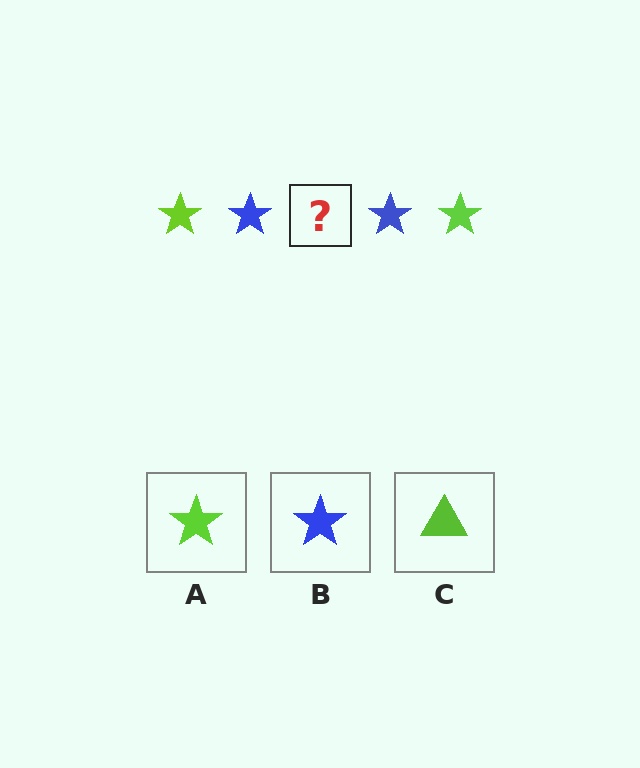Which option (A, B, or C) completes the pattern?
A.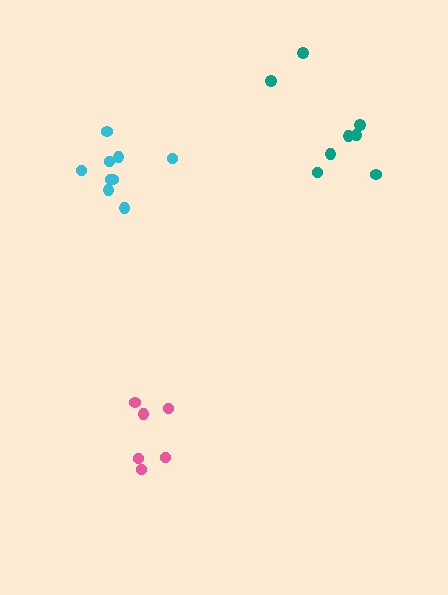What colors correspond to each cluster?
The clusters are colored: teal, cyan, pink.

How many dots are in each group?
Group 1: 8 dots, Group 2: 9 dots, Group 3: 6 dots (23 total).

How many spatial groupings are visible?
There are 3 spatial groupings.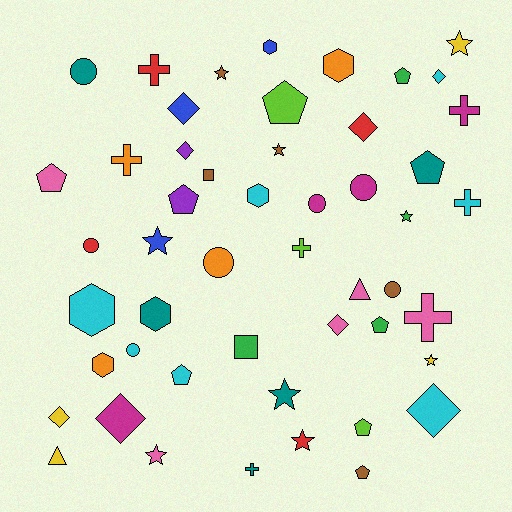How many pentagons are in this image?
There are 9 pentagons.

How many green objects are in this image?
There are 4 green objects.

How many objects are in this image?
There are 50 objects.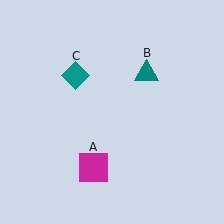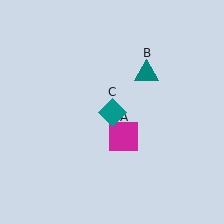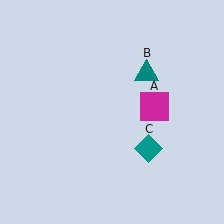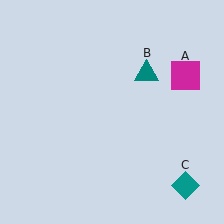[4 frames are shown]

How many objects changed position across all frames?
2 objects changed position: magenta square (object A), teal diamond (object C).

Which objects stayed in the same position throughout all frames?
Teal triangle (object B) remained stationary.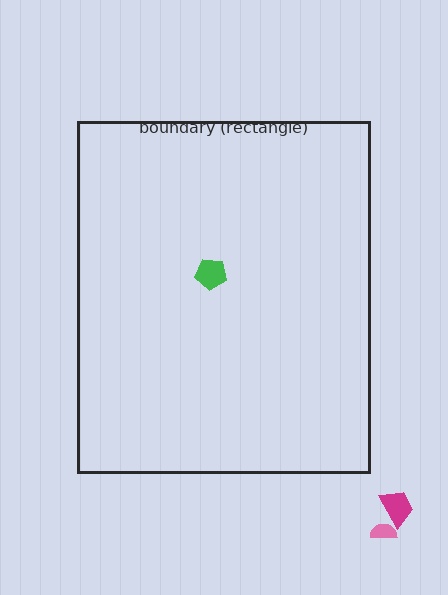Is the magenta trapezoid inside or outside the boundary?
Outside.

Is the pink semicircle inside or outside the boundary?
Outside.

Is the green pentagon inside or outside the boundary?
Inside.